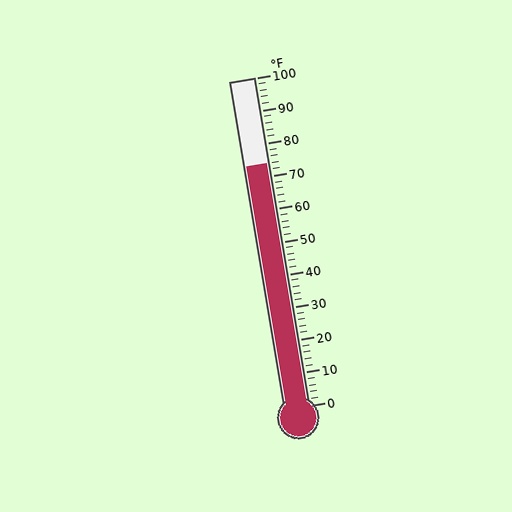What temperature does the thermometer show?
The thermometer shows approximately 74°F.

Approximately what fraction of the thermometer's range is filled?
The thermometer is filled to approximately 75% of its range.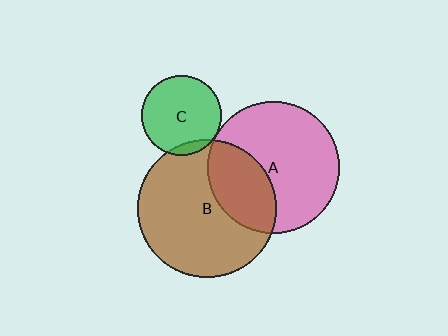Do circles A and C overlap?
Yes.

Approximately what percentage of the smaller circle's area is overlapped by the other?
Approximately 5%.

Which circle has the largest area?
Circle B (brown).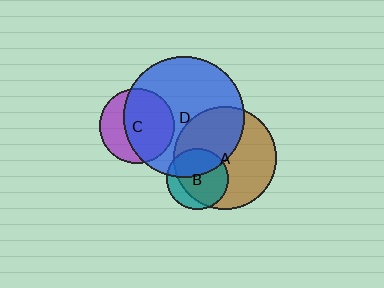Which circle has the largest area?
Circle D (blue).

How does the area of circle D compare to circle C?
Approximately 2.6 times.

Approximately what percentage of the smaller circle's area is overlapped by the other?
Approximately 45%.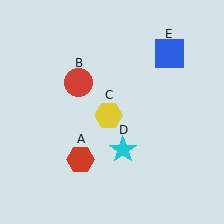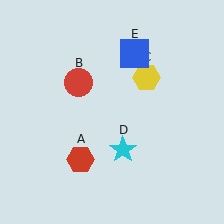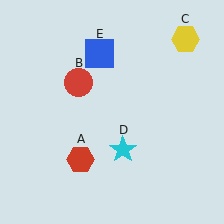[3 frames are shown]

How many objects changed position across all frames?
2 objects changed position: yellow hexagon (object C), blue square (object E).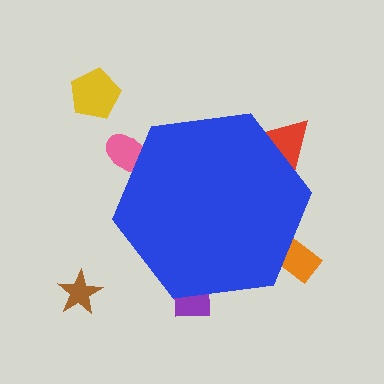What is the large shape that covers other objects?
A blue hexagon.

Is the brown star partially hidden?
No, the brown star is fully visible.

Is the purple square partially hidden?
Yes, the purple square is partially hidden behind the blue hexagon.